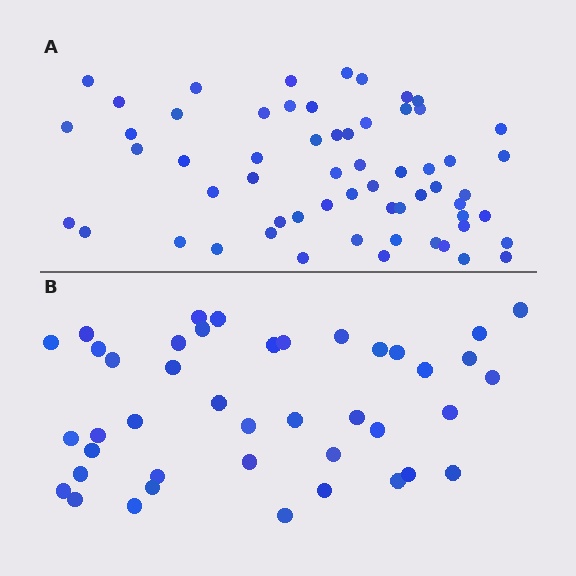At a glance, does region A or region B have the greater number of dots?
Region A (the top region) has more dots.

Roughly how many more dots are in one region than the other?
Region A has approximately 20 more dots than region B.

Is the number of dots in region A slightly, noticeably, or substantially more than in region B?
Region A has noticeably more, but not dramatically so. The ratio is roughly 1.4 to 1.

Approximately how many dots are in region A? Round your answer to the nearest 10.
About 60 dots.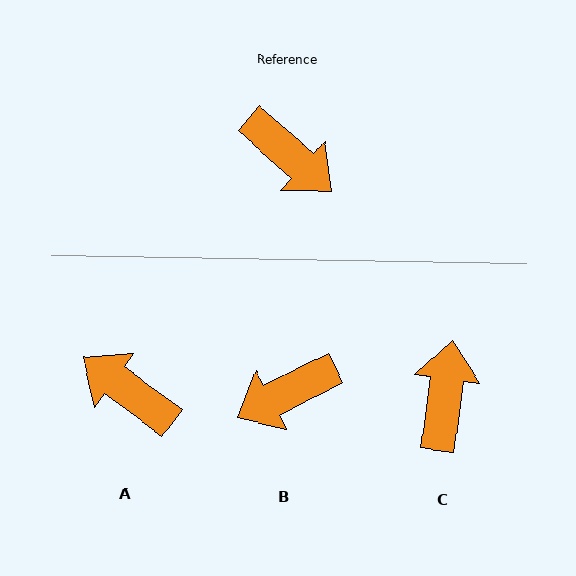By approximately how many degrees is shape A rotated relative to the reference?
Approximately 174 degrees clockwise.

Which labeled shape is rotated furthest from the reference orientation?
A, about 174 degrees away.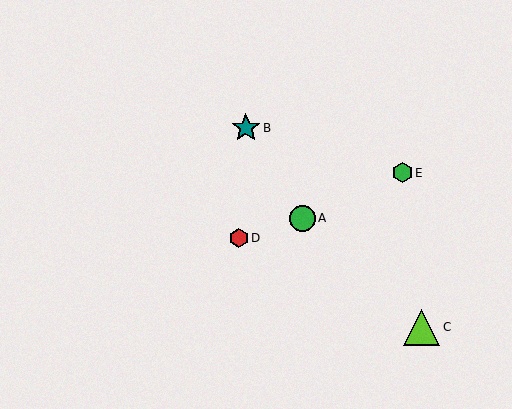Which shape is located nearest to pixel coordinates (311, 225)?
The green circle (labeled A) at (303, 218) is nearest to that location.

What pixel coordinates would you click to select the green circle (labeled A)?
Click at (303, 218) to select the green circle A.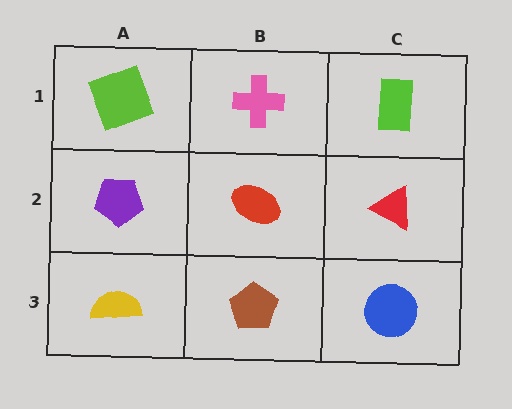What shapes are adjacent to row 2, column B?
A pink cross (row 1, column B), a brown pentagon (row 3, column B), a purple pentagon (row 2, column A), a red triangle (row 2, column C).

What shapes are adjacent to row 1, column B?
A red ellipse (row 2, column B), a lime square (row 1, column A), a lime rectangle (row 1, column C).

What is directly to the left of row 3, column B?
A yellow semicircle.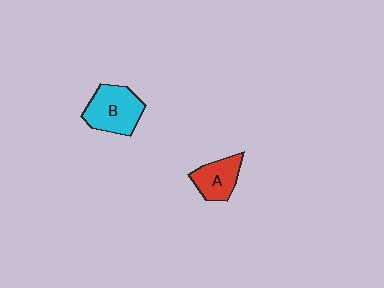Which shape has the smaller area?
Shape A (red).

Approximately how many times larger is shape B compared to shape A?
Approximately 1.4 times.